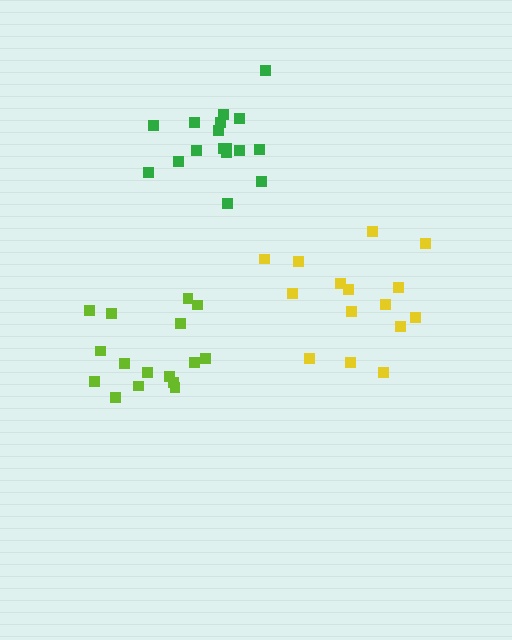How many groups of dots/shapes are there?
There are 3 groups.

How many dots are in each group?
Group 1: 15 dots, Group 2: 16 dots, Group 3: 17 dots (48 total).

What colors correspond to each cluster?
The clusters are colored: yellow, lime, green.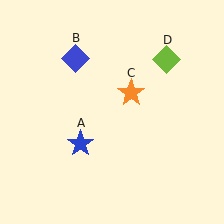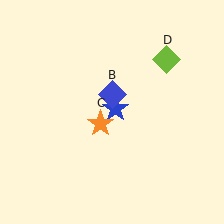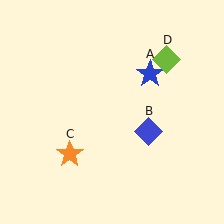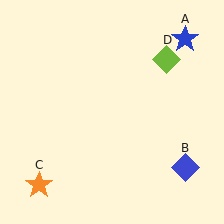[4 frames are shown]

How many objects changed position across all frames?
3 objects changed position: blue star (object A), blue diamond (object B), orange star (object C).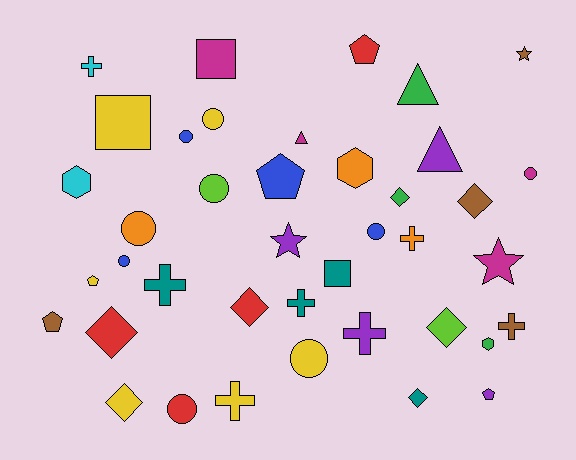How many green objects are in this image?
There are 3 green objects.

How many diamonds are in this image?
There are 7 diamonds.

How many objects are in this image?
There are 40 objects.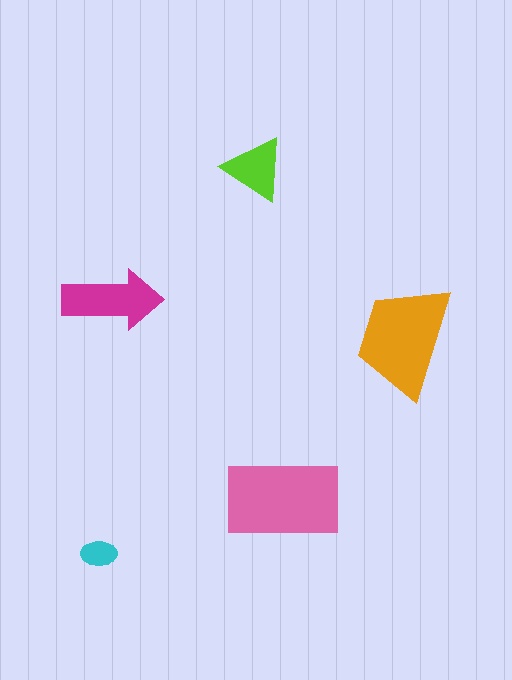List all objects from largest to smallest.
The pink rectangle, the orange trapezoid, the magenta arrow, the lime triangle, the cyan ellipse.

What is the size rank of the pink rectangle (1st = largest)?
1st.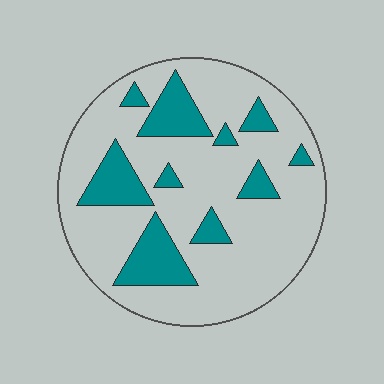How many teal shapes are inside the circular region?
10.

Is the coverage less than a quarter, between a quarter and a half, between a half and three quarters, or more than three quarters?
Less than a quarter.